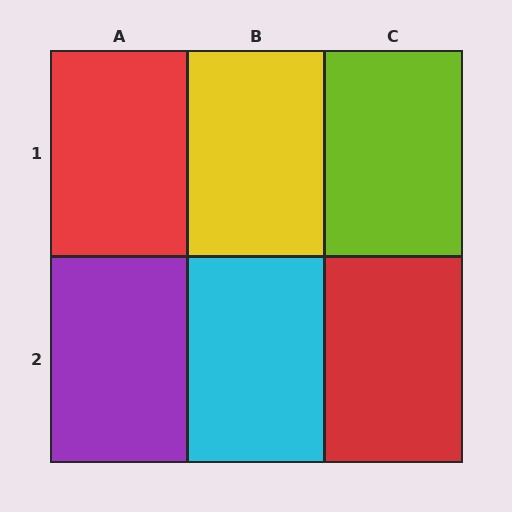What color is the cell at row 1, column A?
Red.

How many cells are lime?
1 cell is lime.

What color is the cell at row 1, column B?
Yellow.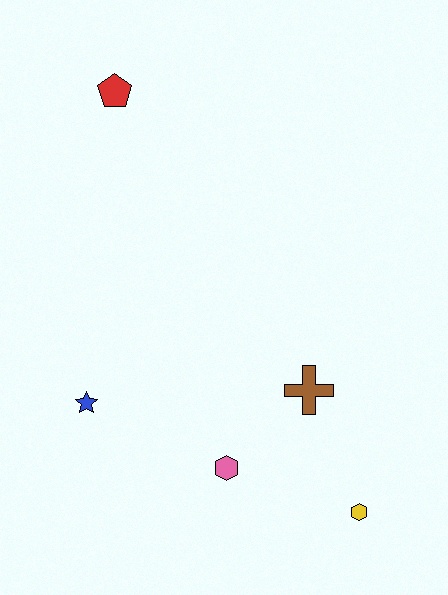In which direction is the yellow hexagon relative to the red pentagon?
The yellow hexagon is below the red pentagon.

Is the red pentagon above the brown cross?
Yes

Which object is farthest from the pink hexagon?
The red pentagon is farthest from the pink hexagon.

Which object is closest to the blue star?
The pink hexagon is closest to the blue star.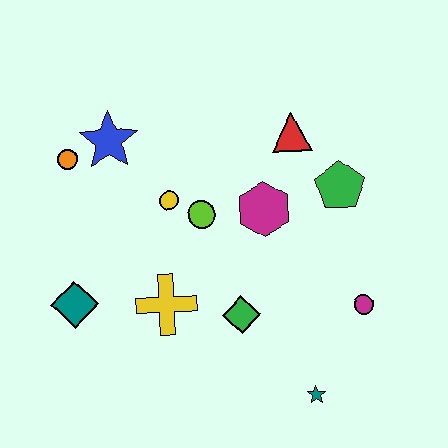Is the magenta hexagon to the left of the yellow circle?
No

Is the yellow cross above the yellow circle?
No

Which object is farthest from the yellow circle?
The teal star is farthest from the yellow circle.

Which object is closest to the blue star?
The orange circle is closest to the blue star.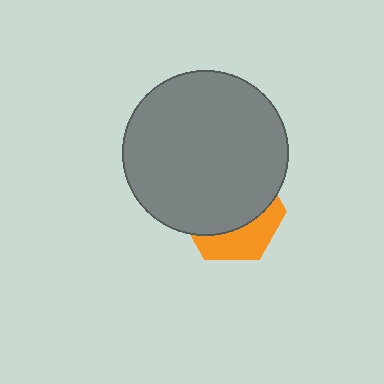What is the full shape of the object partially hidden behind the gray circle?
The partially hidden object is an orange hexagon.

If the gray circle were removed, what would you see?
You would see the complete orange hexagon.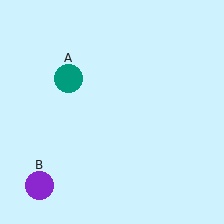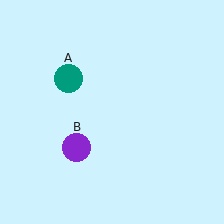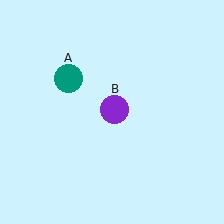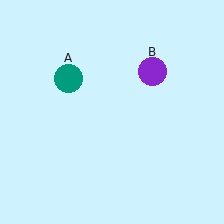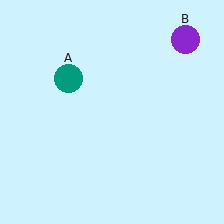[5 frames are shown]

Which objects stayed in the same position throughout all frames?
Teal circle (object A) remained stationary.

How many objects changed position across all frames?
1 object changed position: purple circle (object B).